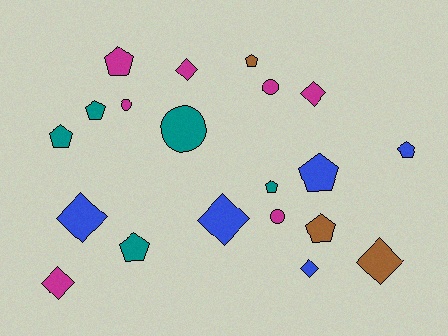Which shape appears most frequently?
Pentagon, with 9 objects.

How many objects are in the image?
There are 20 objects.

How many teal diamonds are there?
There are no teal diamonds.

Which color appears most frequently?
Magenta, with 7 objects.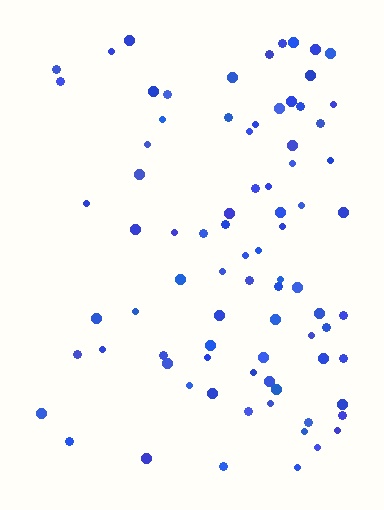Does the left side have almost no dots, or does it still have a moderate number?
Still a moderate number, just noticeably fewer than the right.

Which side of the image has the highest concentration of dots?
The right.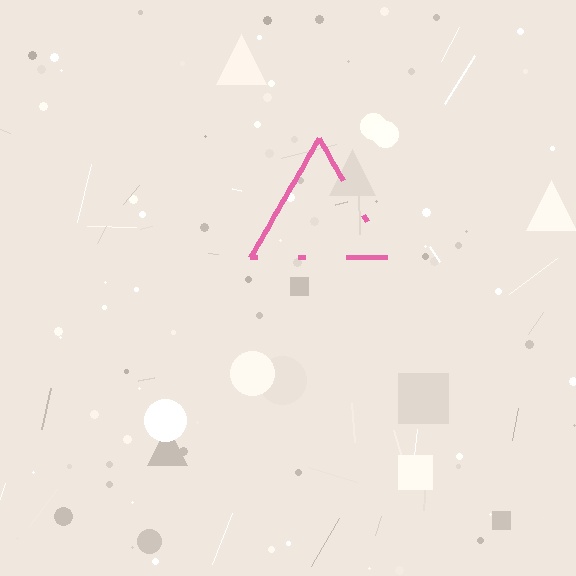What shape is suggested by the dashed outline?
The dashed outline suggests a triangle.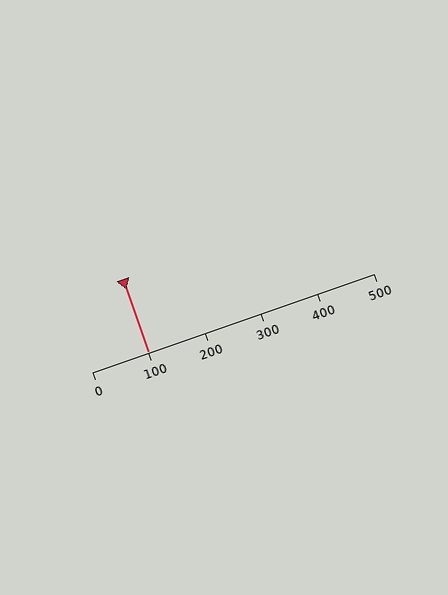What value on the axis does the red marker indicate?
The marker indicates approximately 100.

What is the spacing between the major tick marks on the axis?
The major ticks are spaced 100 apart.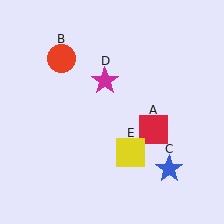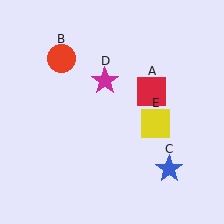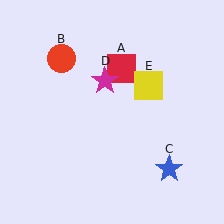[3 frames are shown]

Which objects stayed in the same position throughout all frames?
Red circle (object B) and blue star (object C) and magenta star (object D) remained stationary.